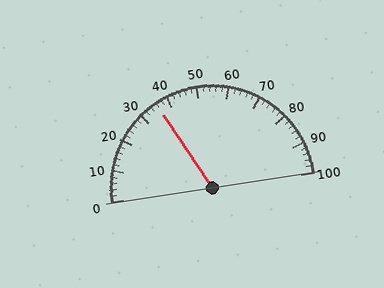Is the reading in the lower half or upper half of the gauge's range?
The reading is in the lower half of the range (0 to 100).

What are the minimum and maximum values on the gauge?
The gauge ranges from 0 to 100.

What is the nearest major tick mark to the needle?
The nearest major tick mark is 40.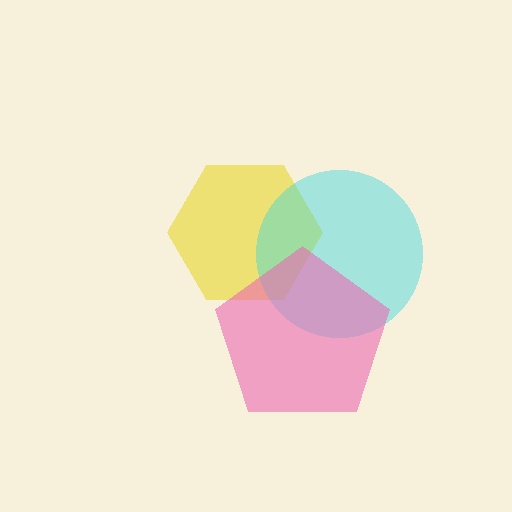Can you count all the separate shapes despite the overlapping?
Yes, there are 3 separate shapes.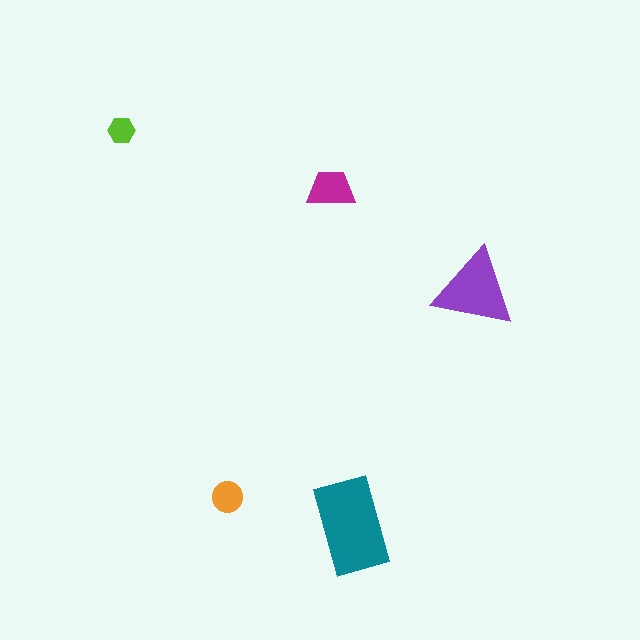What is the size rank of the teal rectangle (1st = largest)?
1st.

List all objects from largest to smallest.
The teal rectangle, the purple triangle, the magenta trapezoid, the orange circle, the lime hexagon.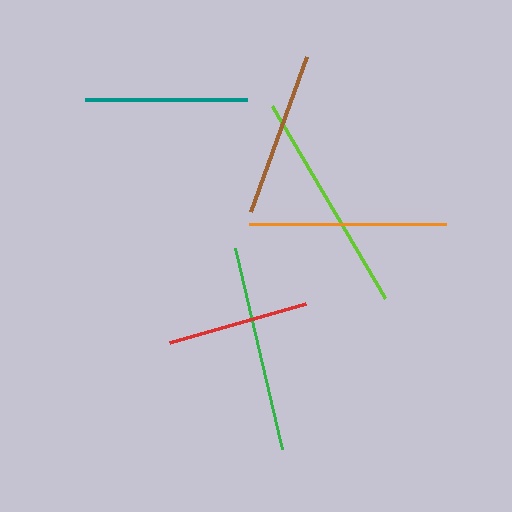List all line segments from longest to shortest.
From longest to shortest: lime, green, orange, brown, teal, red.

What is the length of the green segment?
The green segment is approximately 206 pixels long.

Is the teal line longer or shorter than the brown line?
The brown line is longer than the teal line.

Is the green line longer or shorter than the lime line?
The lime line is longer than the green line.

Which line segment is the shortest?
The red line is the shortest at approximately 142 pixels.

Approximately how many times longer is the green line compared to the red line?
The green line is approximately 1.4 times the length of the red line.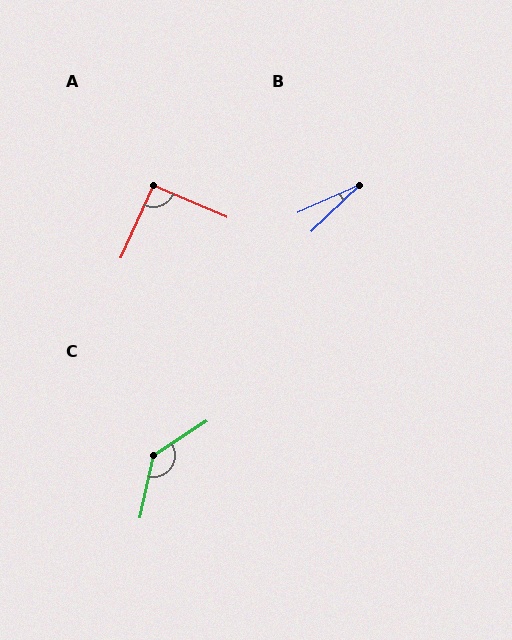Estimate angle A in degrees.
Approximately 91 degrees.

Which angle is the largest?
C, at approximately 135 degrees.